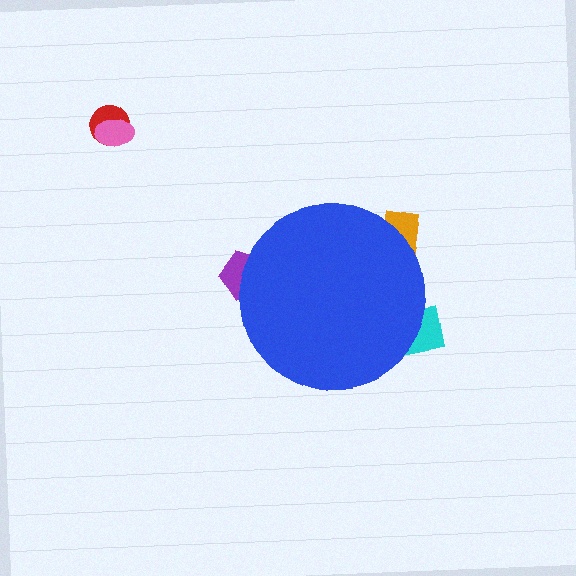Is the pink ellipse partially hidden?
No, the pink ellipse is fully visible.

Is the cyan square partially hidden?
Yes, the cyan square is partially hidden behind the blue circle.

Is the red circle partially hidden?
No, the red circle is fully visible.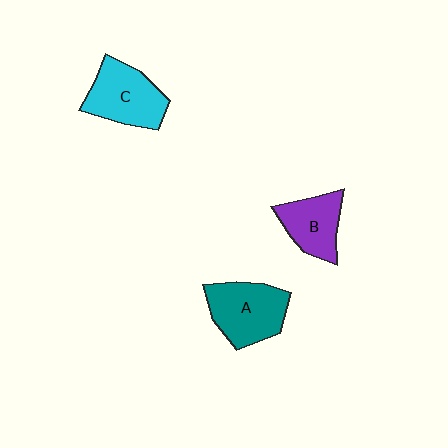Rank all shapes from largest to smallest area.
From largest to smallest: A (teal), C (cyan), B (purple).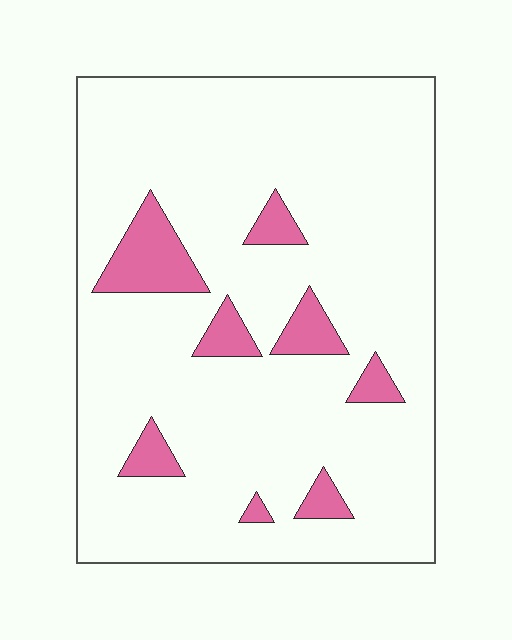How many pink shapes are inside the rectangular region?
8.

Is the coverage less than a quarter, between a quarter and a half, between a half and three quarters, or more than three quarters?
Less than a quarter.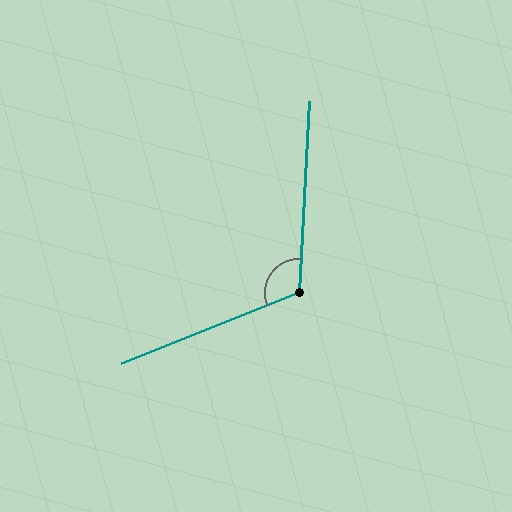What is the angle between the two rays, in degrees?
Approximately 115 degrees.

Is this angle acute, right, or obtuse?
It is obtuse.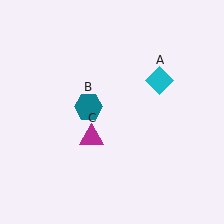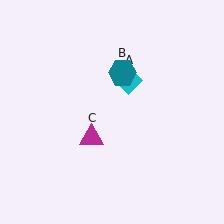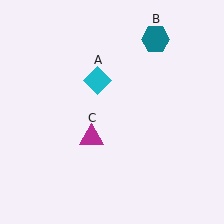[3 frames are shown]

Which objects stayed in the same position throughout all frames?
Magenta triangle (object C) remained stationary.